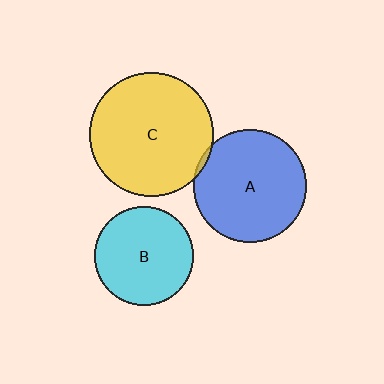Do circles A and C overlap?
Yes.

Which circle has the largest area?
Circle C (yellow).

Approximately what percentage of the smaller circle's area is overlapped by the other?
Approximately 5%.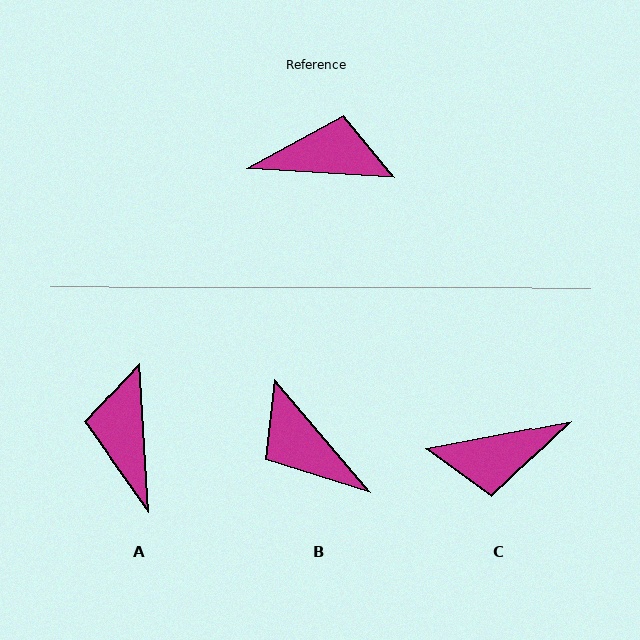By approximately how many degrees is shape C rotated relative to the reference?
Approximately 165 degrees clockwise.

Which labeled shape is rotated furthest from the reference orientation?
C, about 165 degrees away.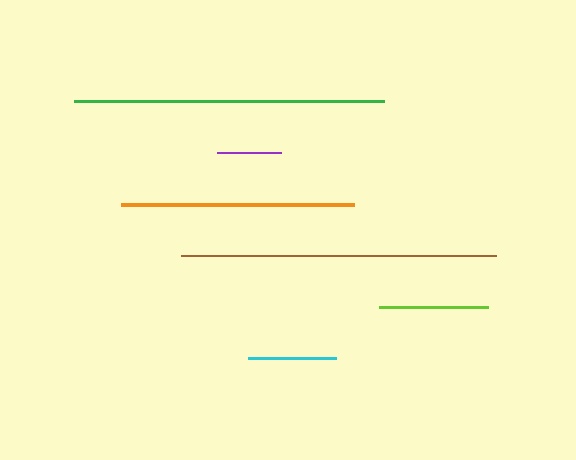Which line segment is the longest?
The brown line is the longest at approximately 315 pixels.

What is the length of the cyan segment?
The cyan segment is approximately 87 pixels long.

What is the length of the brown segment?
The brown segment is approximately 315 pixels long.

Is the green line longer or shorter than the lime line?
The green line is longer than the lime line.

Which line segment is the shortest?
The purple line is the shortest at approximately 64 pixels.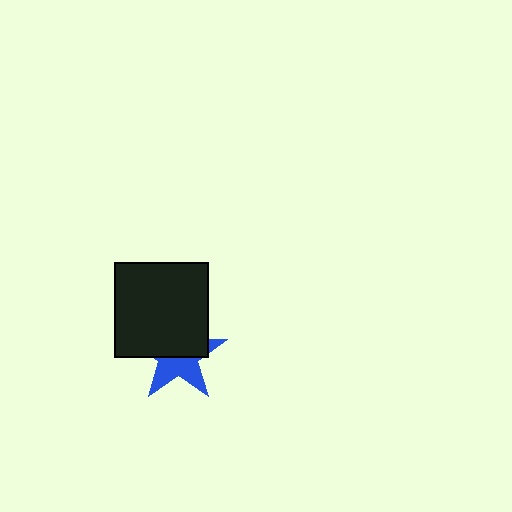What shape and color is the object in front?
The object in front is a black square.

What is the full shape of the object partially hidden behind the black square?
The partially hidden object is a blue star.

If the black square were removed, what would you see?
You would see the complete blue star.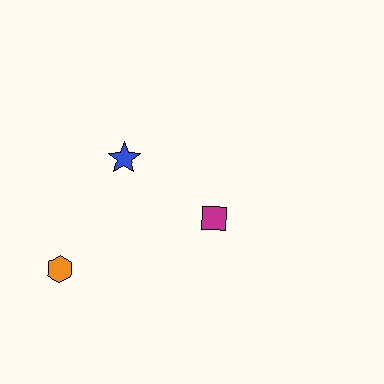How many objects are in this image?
There are 3 objects.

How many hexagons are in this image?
There is 1 hexagon.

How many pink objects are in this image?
There are no pink objects.